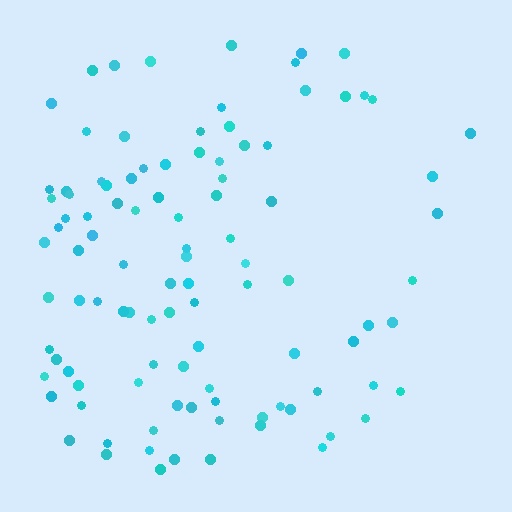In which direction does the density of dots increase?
From right to left, with the left side densest.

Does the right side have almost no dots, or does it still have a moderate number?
Still a moderate number, just noticeably fewer than the left.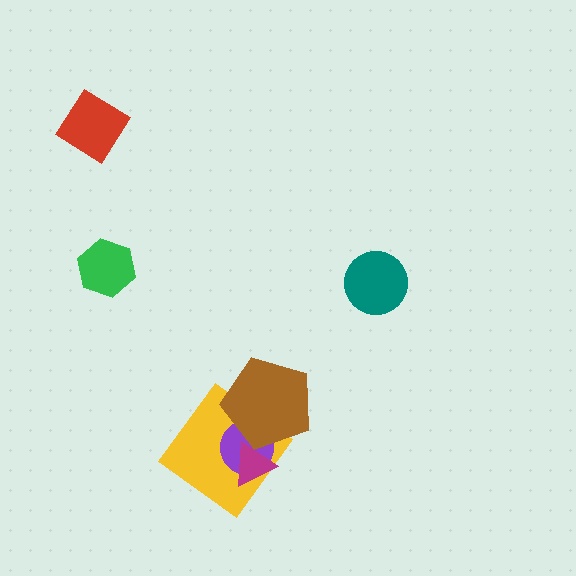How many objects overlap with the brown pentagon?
3 objects overlap with the brown pentagon.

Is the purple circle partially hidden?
Yes, it is partially covered by another shape.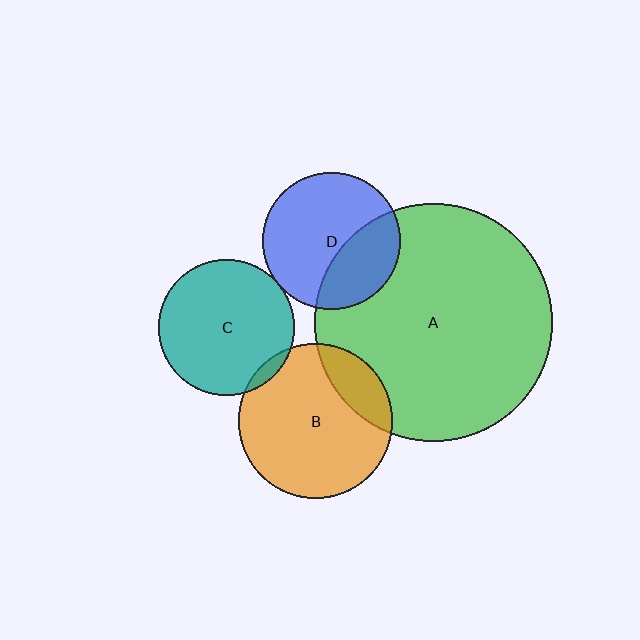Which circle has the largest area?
Circle A (green).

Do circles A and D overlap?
Yes.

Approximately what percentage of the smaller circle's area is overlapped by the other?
Approximately 35%.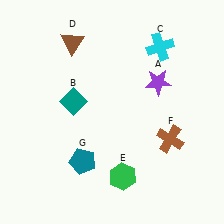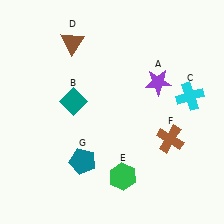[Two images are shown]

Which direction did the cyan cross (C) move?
The cyan cross (C) moved down.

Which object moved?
The cyan cross (C) moved down.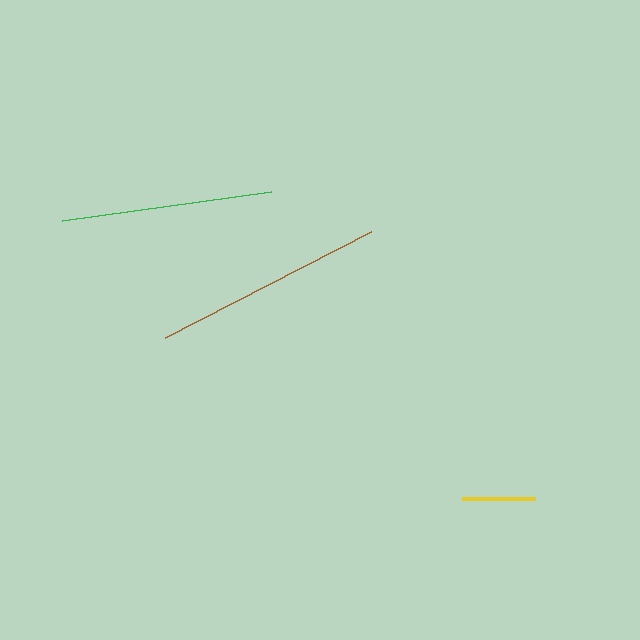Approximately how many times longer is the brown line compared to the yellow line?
The brown line is approximately 3.2 times the length of the yellow line.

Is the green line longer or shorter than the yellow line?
The green line is longer than the yellow line.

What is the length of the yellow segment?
The yellow segment is approximately 73 pixels long.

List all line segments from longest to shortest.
From longest to shortest: brown, green, yellow.